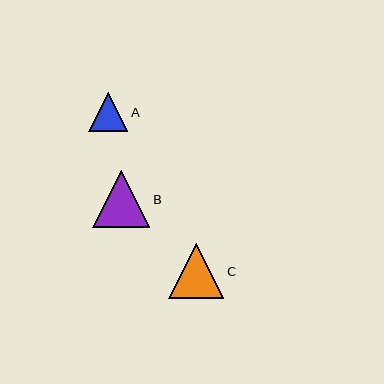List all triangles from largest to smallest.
From largest to smallest: B, C, A.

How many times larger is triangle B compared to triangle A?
Triangle B is approximately 1.4 times the size of triangle A.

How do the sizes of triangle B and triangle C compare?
Triangle B and triangle C are approximately the same size.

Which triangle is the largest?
Triangle B is the largest with a size of approximately 57 pixels.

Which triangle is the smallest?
Triangle A is the smallest with a size of approximately 39 pixels.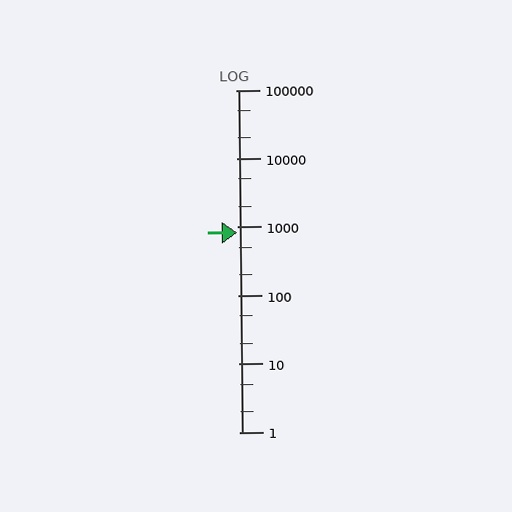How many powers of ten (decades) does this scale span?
The scale spans 5 decades, from 1 to 100000.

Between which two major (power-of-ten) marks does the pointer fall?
The pointer is between 100 and 1000.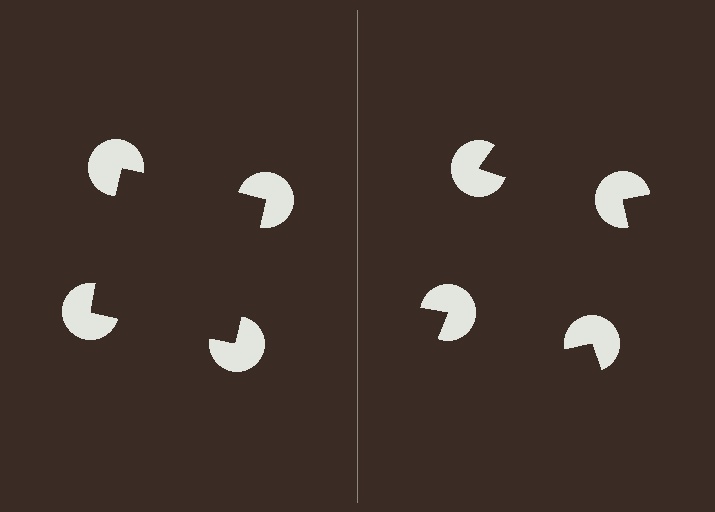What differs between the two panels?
The pac-man discs are positioned identically on both sides; only the wedge orientations differ. On the left they align to a square; on the right they are misaligned.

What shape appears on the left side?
An illusory square.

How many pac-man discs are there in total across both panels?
8 — 4 on each side.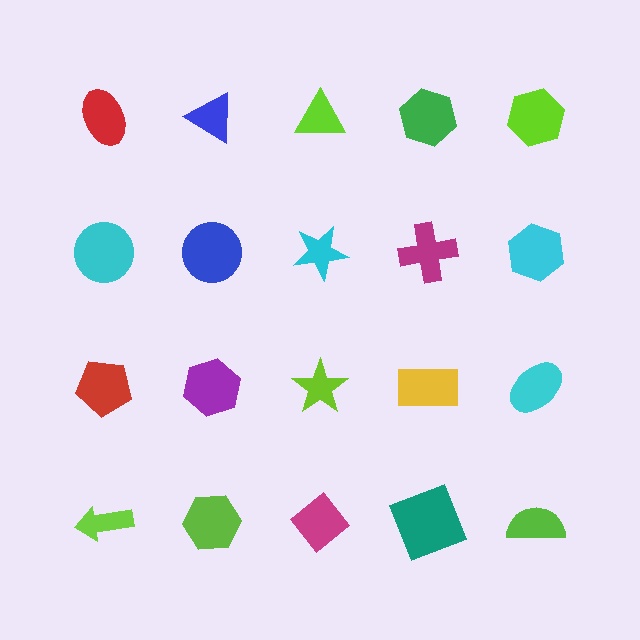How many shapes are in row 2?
5 shapes.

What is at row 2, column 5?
A cyan hexagon.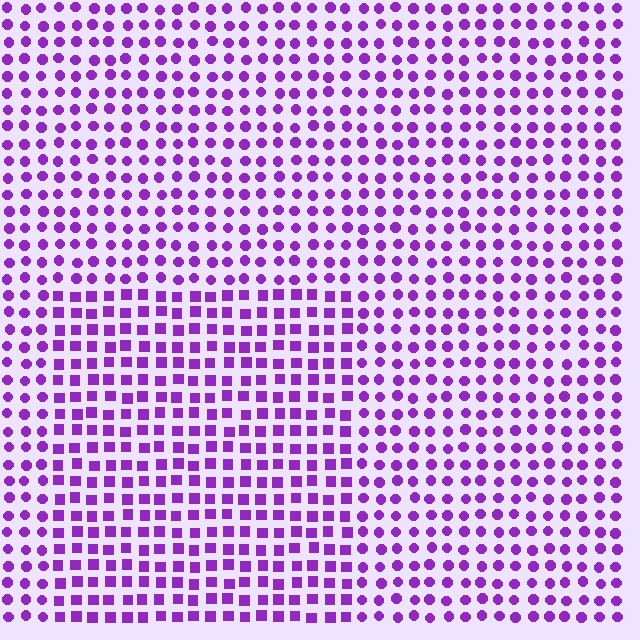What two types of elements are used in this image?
The image uses squares inside the rectangle region and circles outside it.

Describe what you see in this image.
The image is filled with small purple elements arranged in a uniform grid. A rectangle-shaped region contains squares, while the surrounding area contains circles. The boundary is defined purely by the change in element shape.